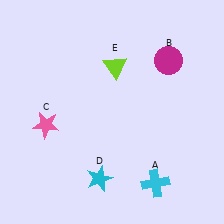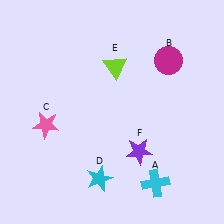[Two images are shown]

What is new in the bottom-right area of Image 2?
A purple star (F) was added in the bottom-right area of Image 2.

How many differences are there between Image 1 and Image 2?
There is 1 difference between the two images.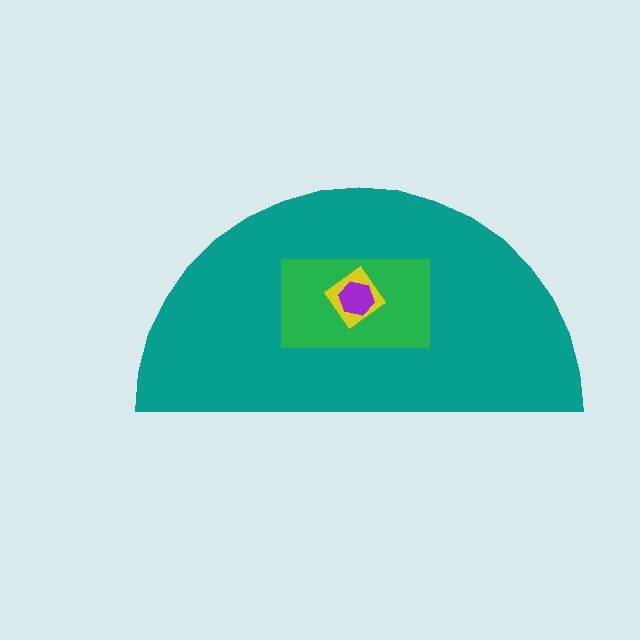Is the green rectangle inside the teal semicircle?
Yes.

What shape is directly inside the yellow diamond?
The purple hexagon.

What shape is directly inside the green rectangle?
The yellow diamond.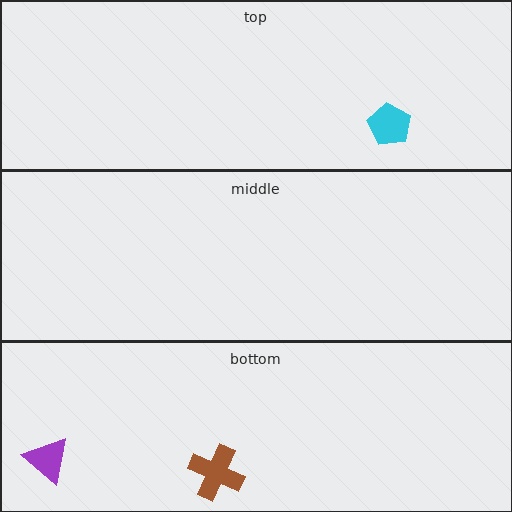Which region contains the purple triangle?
The bottom region.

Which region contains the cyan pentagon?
The top region.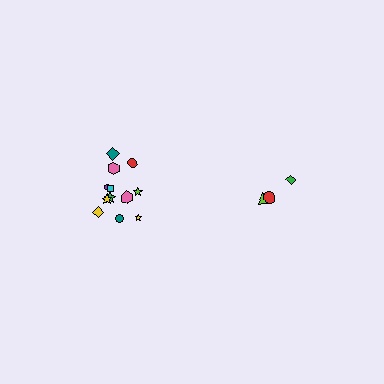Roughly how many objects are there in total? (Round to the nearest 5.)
Roughly 15 objects in total.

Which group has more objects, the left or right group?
The left group.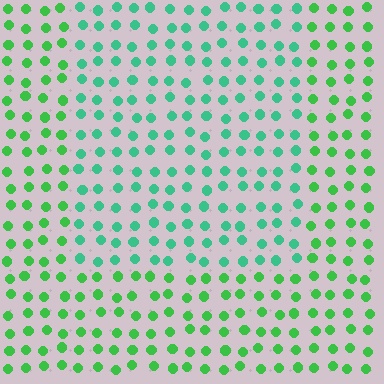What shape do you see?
I see a rectangle.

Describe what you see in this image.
The image is filled with small green elements in a uniform arrangement. A rectangle-shaped region is visible where the elements are tinted to a slightly different hue, forming a subtle color boundary.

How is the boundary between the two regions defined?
The boundary is defined purely by a slight shift in hue (about 31 degrees). Spacing, size, and orientation are identical on both sides.